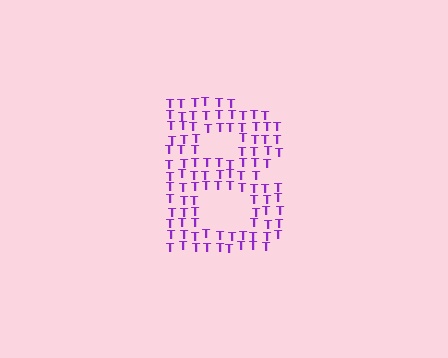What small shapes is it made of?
It is made of small letter T's.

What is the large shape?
The large shape is the letter B.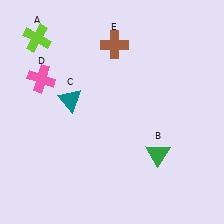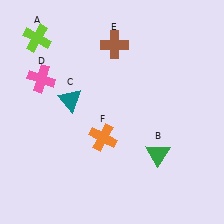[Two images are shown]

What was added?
An orange cross (F) was added in Image 2.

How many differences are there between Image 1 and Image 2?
There is 1 difference between the two images.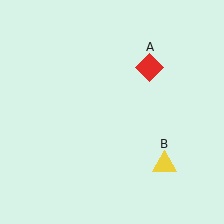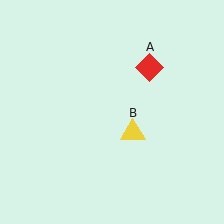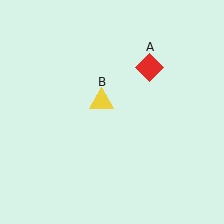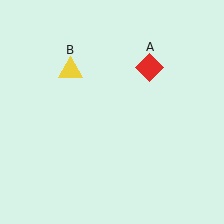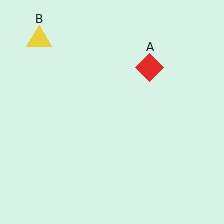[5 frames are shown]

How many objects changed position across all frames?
1 object changed position: yellow triangle (object B).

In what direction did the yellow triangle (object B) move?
The yellow triangle (object B) moved up and to the left.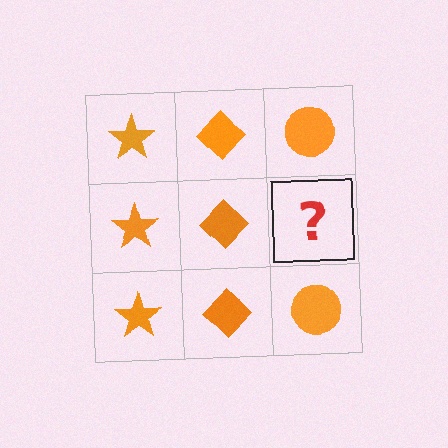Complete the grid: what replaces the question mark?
The question mark should be replaced with an orange circle.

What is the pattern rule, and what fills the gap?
The rule is that each column has a consistent shape. The gap should be filled with an orange circle.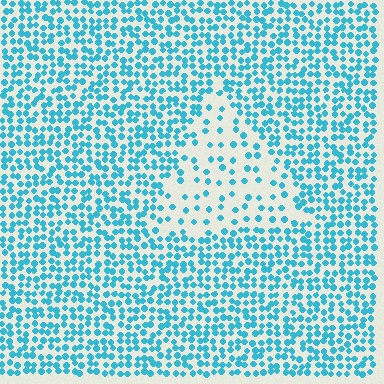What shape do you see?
I see a triangle.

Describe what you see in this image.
The image contains small cyan elements arranged at two different densities. A triangle-shaped region is visible where the elements are less densely packed than the surrounding area.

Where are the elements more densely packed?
The elements are more densely packed outside the triangle boundary.